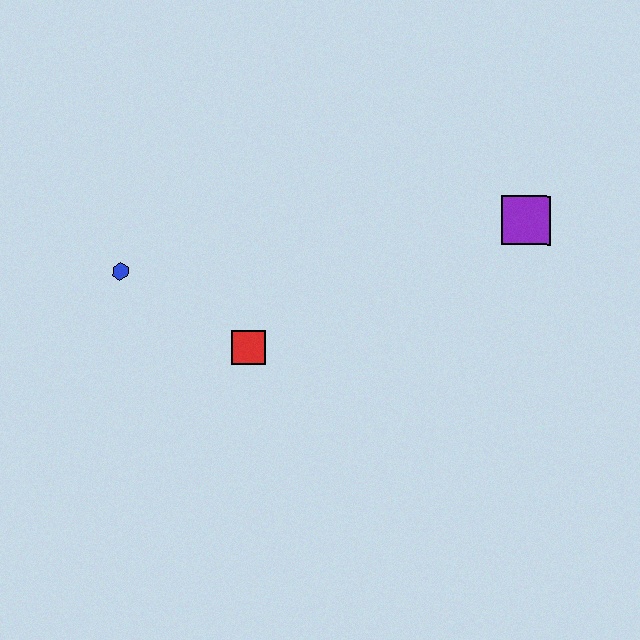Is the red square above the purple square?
No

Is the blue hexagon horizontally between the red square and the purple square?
No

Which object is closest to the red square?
The blue hexagon is closest to the red square.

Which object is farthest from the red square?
The purple square is farthest from the red square.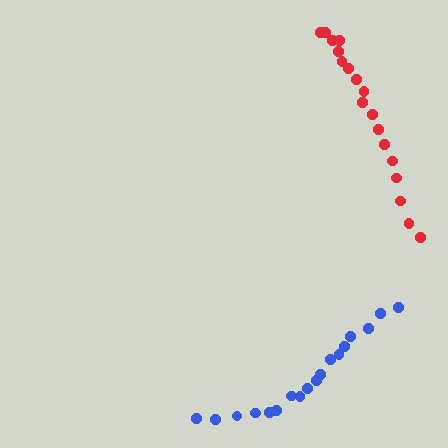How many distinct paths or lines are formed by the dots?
There are 2 distinct paths.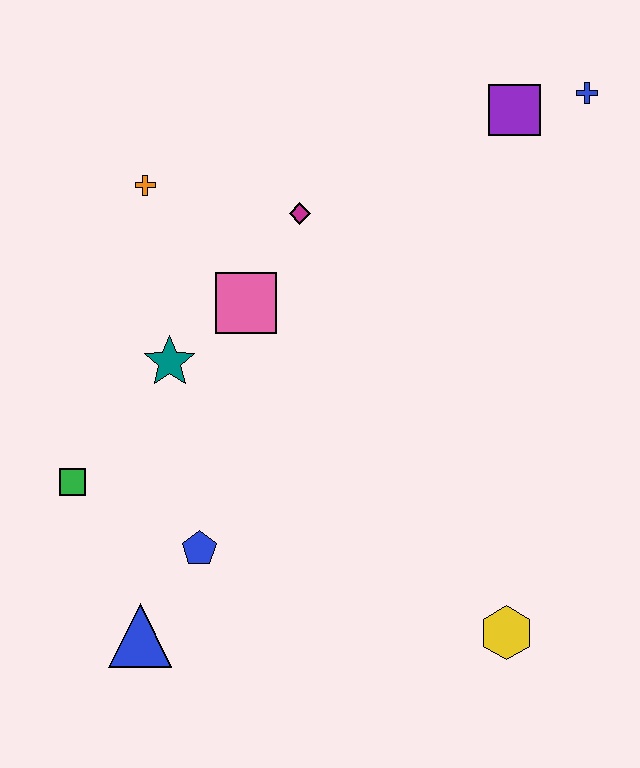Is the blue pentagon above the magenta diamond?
No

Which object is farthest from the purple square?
The blue triangle is farthest from the purple square.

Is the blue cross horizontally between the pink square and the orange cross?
No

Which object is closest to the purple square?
The blue cross is closest to the purple square.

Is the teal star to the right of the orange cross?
Yes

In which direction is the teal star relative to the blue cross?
The teal star is to the left of the blue cross.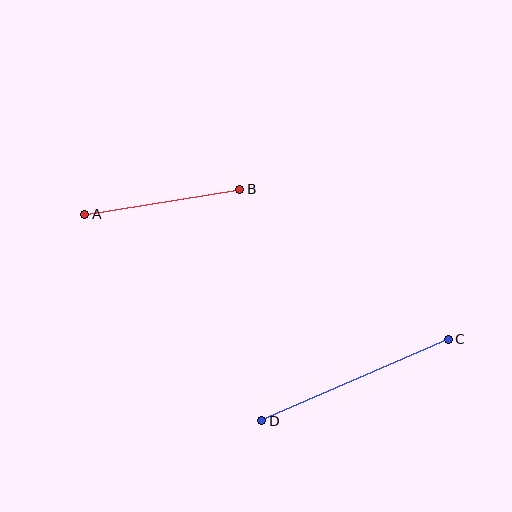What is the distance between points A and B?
The distance is approximately 157 pixels.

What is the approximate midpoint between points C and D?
The midpoint is at approximately (355, 380) pixels.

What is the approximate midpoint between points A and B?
The midpoint is at approximately (162, 202) pixels.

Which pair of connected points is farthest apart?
Points C and D are farthest apart.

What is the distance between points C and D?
The distance is approximately 204 pixels.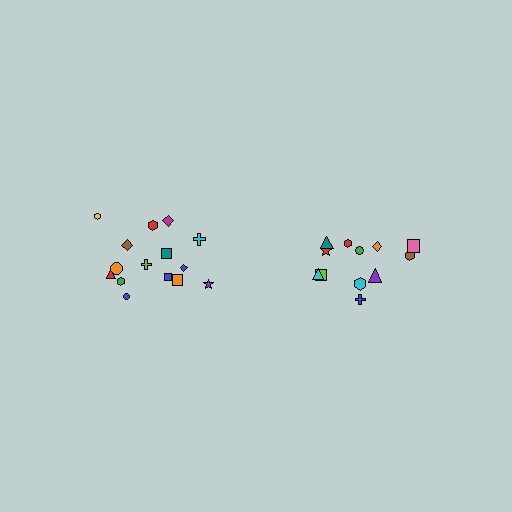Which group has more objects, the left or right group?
The left group.